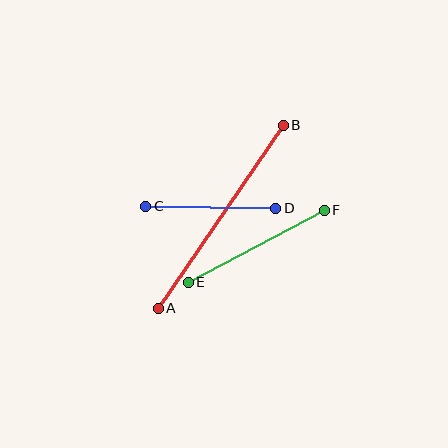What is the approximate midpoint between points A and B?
The midpoint is at approximately (221, 217) pixels.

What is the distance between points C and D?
The distance is approximately 130 pixels.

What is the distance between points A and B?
The distance is approximately 221 pixels.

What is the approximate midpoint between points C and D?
The midpoint is at approximately (211, 207) pixels.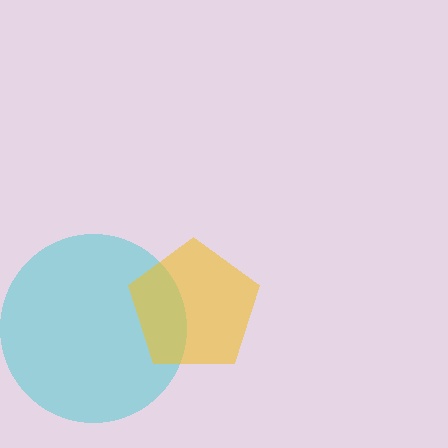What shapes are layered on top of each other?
The layered shapes are: a cyan circle, a yellow pentagon.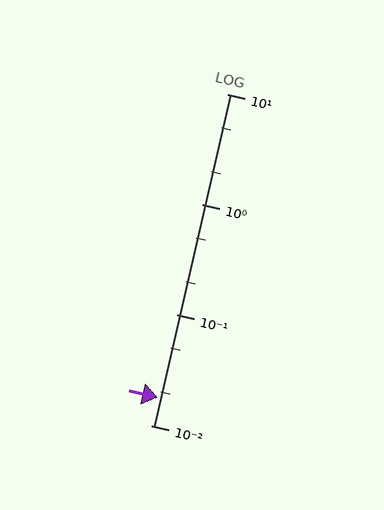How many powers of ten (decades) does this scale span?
The scale spans 3 decades, from 0.01 to 10.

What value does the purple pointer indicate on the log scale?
The pointer indicates approximately 0.018.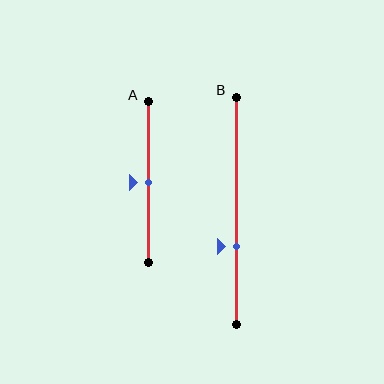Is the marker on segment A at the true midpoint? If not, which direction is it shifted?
Yes, the marker on segment A is at the true midpoint.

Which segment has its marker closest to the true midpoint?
Segment A has its marker closest to the true midpoint.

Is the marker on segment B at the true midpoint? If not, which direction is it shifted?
No, the marker on segment B is shifted downward by about 16% of the segment length.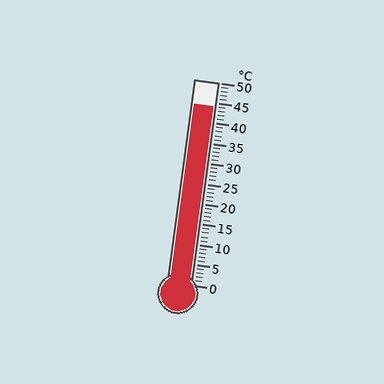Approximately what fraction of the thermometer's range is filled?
The thermometer is filled to approximately 90% of its range.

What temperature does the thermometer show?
The thermometer shows approximately 44°C.